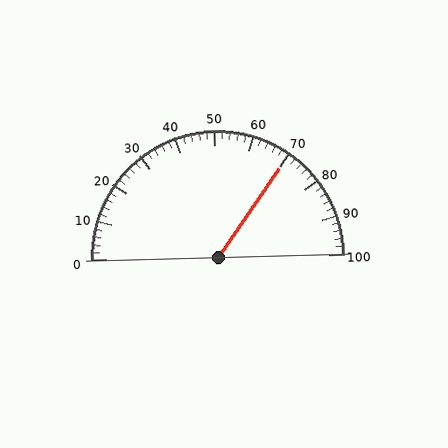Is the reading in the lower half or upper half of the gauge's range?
The reading is in the upper half of the range (0 to 100).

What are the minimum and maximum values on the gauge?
The gauge ranges from 0 to 100.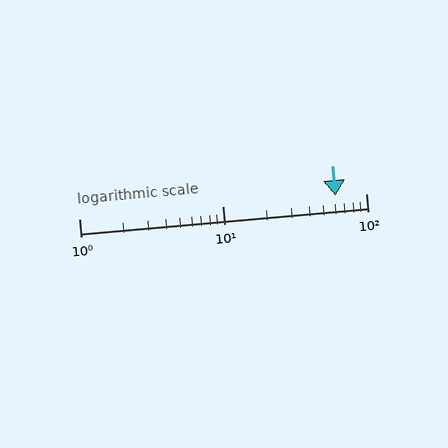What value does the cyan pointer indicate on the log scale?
The pointer indicates approximately 61.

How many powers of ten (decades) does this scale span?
The scale spans 2 decades, from 1 to 100.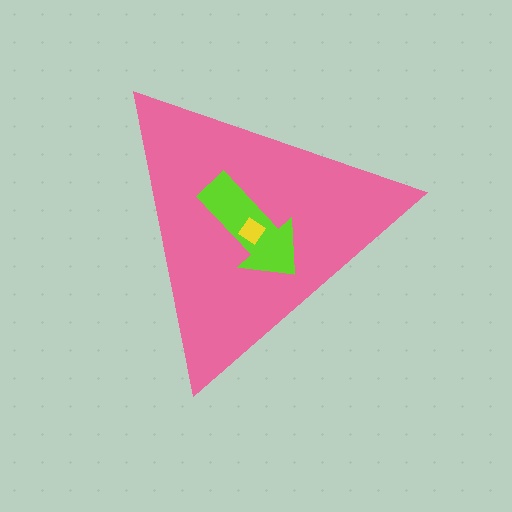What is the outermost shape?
The pink triangle.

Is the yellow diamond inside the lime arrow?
Yes.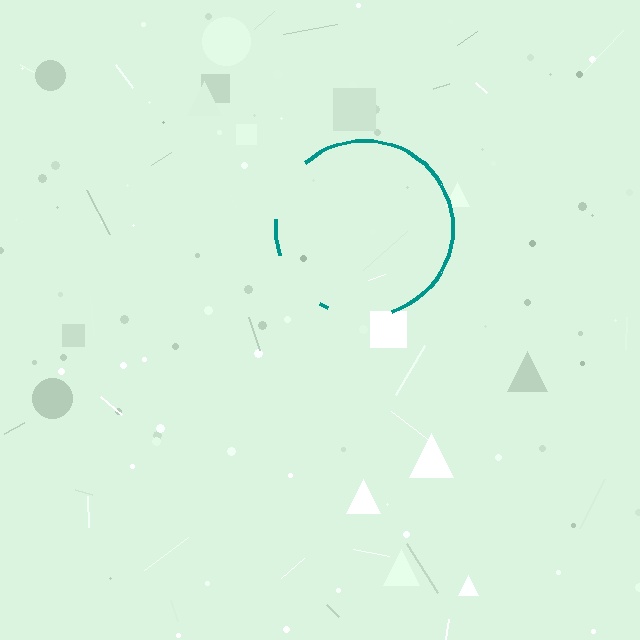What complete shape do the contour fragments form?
The contour fragments form a circle.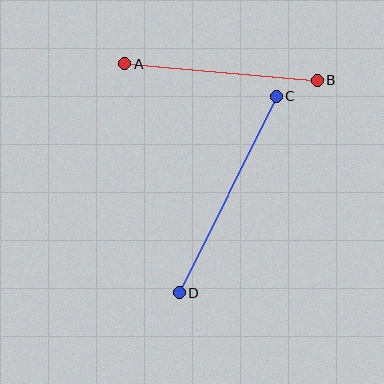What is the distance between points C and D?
The distance is approximately 219 pixels.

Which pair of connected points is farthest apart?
Points C and D are farthest apart.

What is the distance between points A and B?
The distance is approximately 193 pixels.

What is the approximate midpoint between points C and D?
The midpoint is at approximately (228, 194) pixels.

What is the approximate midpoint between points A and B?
The midpoint is at approximately (221, 72) pixels.